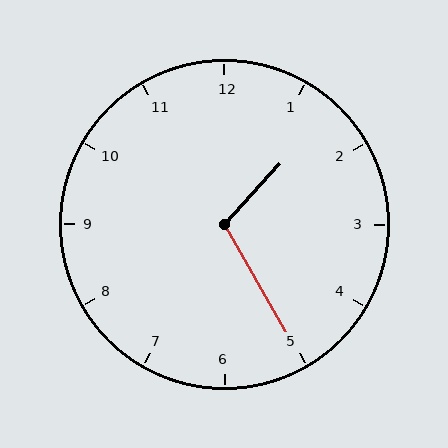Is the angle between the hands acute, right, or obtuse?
It is obtuse.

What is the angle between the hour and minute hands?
Approximately 108 degrees.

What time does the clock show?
1:25.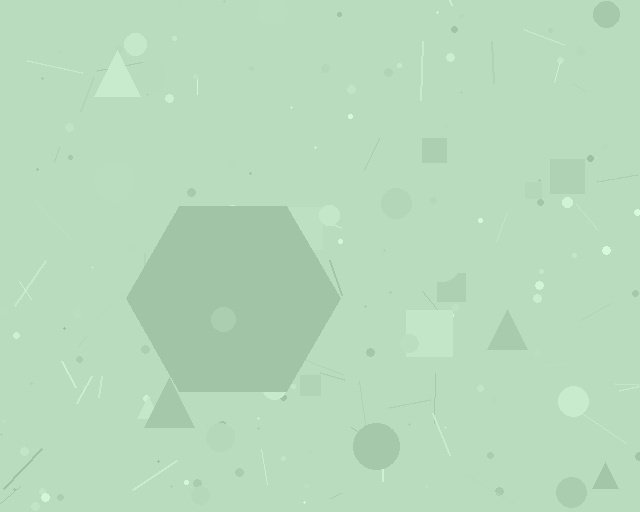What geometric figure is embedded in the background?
A hexagon is embedded in the background.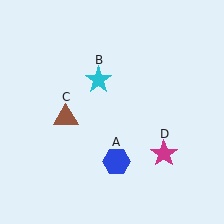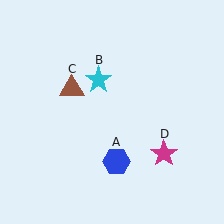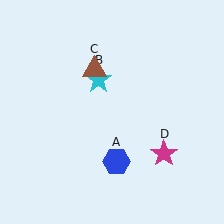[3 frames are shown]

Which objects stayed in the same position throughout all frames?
Blue hexagon (object A) and cyan star (object B) and magenta star (object D) remained stationary.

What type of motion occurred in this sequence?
The brown triangle (object C) rotated clockwise around the center of the scene.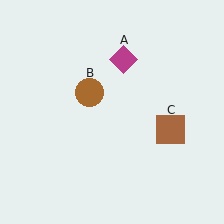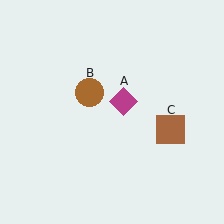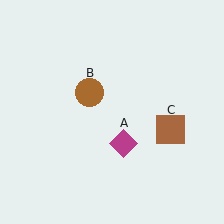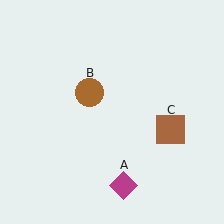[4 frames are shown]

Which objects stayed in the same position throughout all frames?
Brown circle (object B) and brown square (object C) remained stationary.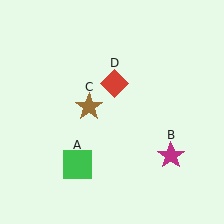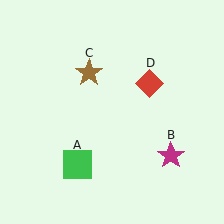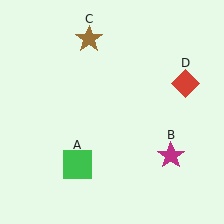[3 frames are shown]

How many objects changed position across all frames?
2 objects changed position: brown star (object C), red diamond (object D).